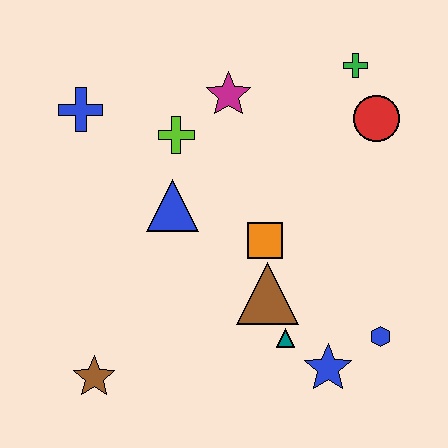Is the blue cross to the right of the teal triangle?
No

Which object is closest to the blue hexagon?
The blue star is closest to the blue hexagon.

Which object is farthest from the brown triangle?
The blue cross is farthest from the brown triangle.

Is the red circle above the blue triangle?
Yes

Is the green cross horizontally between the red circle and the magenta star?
Yes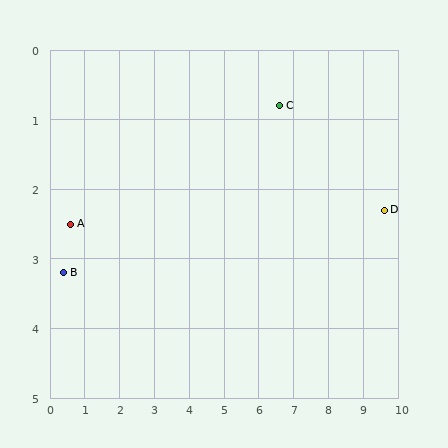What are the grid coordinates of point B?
Point B is at approximately (0.4, 3.2).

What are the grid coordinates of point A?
Point A is at approximately (0.6, 2.5).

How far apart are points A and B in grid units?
Points A and B are about 0.7 grid units apart.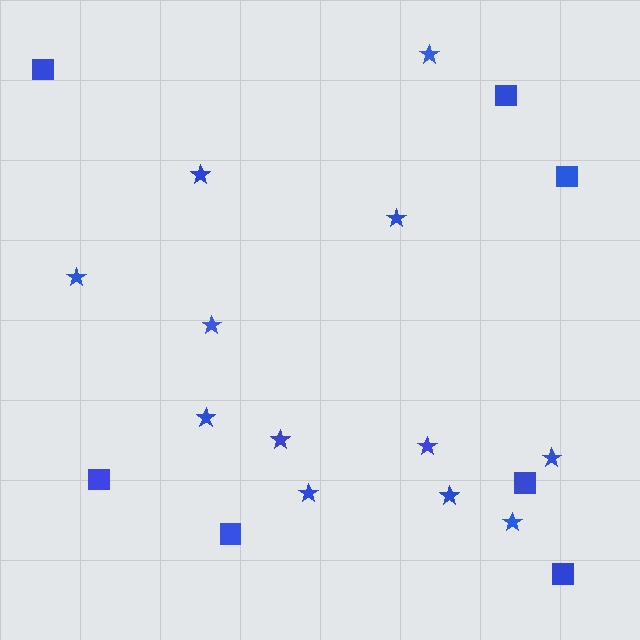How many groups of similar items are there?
There are 2 groups: one group of stars (12) and one group of squares (7).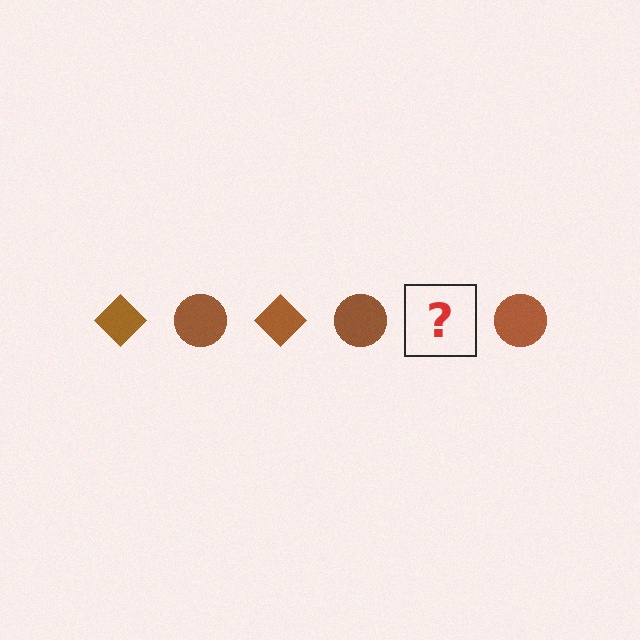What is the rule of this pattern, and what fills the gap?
The rule is that the pattern cycles through diamond, circle shapes in brown. The gap should be filled with a brown diamond.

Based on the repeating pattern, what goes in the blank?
The blank should be a brown diamond.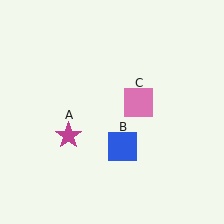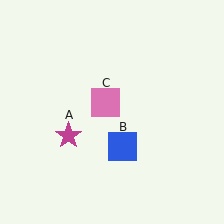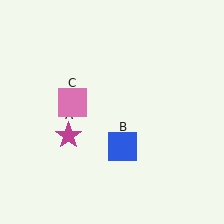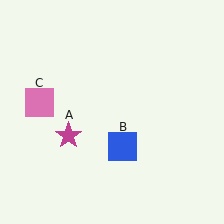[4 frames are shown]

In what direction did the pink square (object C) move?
The pink square (object C) moved left.